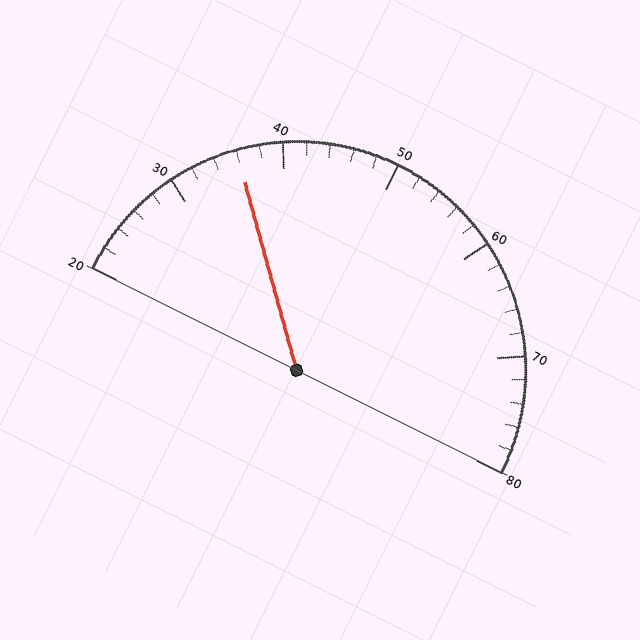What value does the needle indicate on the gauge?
The needle indicates approximately 36.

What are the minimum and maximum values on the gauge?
The gauge ranges from 20 to 80.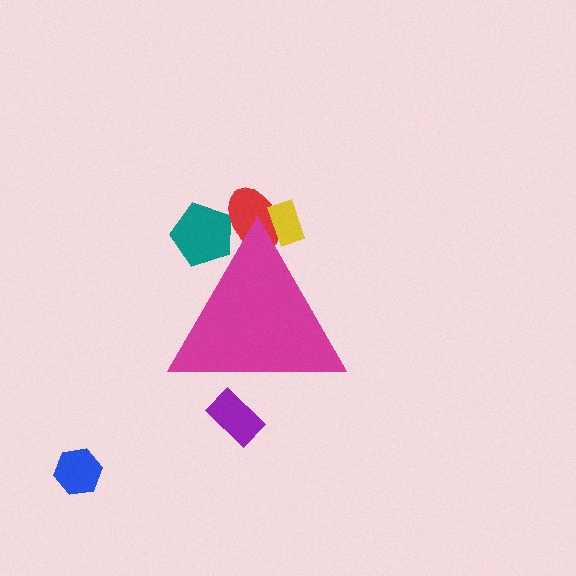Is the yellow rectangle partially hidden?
Yes, the yellow rectangle is partially hidden behind the magenta triangle.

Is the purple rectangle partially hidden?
Yes, the purple rectangle is partially hidden behind the magenta triangle.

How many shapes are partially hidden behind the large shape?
4 shapes are partially hidden.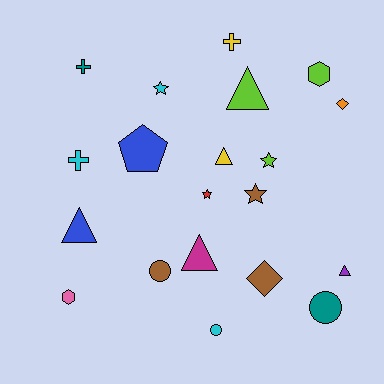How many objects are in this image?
There are 20 objects.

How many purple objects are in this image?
There is 1 purple object.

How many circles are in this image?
There are 3 circles.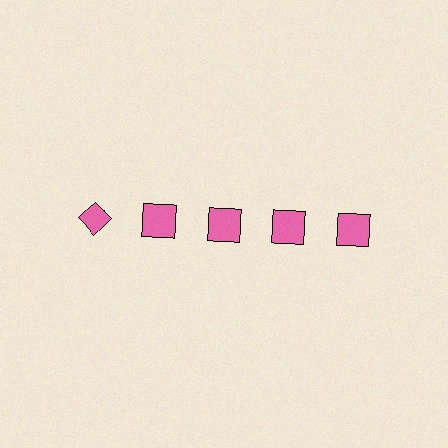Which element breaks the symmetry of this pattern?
The pink diamond in the top row, leftmost column breaks the symmetry. All other shapes are pink squares.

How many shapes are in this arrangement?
There are 5 shapes arranged in a grid pattern.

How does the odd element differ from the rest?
It has a different shape: diamond instead of square.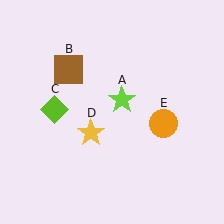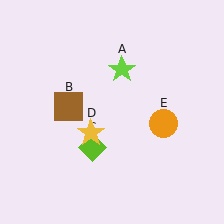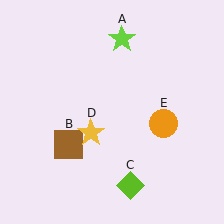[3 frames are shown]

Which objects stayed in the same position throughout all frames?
Yellow star (object D) and orange circle (object E) remained stationary.